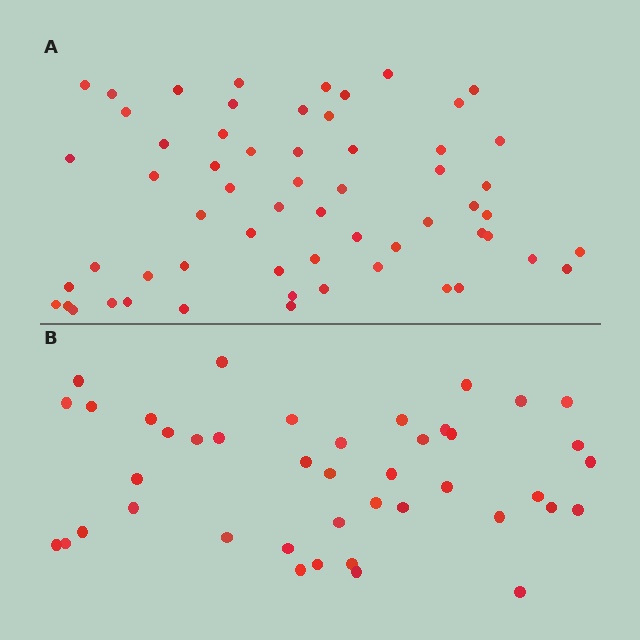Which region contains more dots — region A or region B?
Region A (the top region) has more dots.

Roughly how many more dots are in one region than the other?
Region A has approximately 20 more dots than region B.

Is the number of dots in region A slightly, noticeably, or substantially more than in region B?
Region A has noticeably more, but not dramatically so. The ratio is roughly 1.4 to 1.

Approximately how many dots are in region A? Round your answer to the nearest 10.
About 60 dots.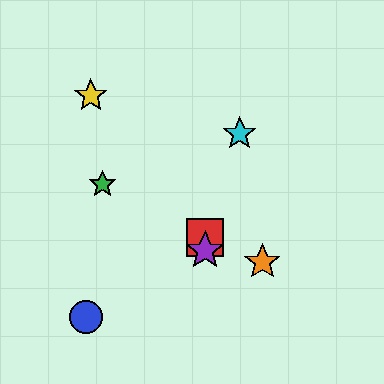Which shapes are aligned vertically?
The red square, the purple star are aligned vertically.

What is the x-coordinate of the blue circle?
The blue circle is at x≈86.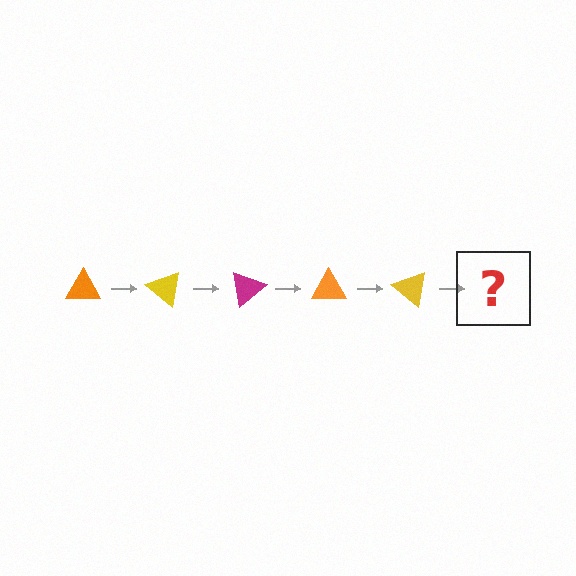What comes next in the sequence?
The next element should be a magenta triangle, rotated 200 degrees from the start.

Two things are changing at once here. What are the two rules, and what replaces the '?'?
The two rules are that it rotates 40 degrees each step and the color cycles through orange, yellow, and magenta. The '?' should be a magenta triangle, rotated 200 degrees from the start.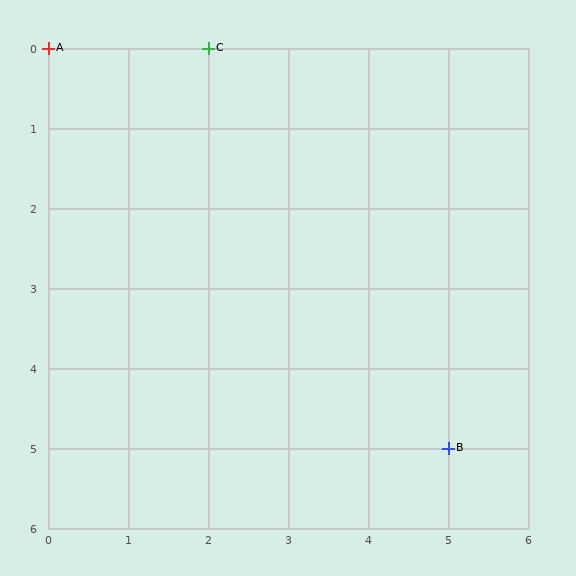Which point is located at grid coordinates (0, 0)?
Point A is at (0, 0).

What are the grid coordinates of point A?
Point A is at grid coordinates (0, 0).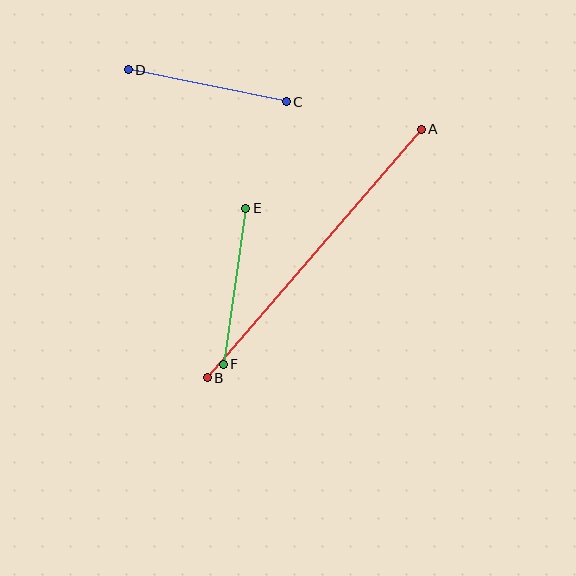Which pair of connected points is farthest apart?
Points A and B are farthest apart.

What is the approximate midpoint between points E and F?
The midpoint is at approximately (235, 286) pixels.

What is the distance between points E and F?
The distance is approximately 157 pixels.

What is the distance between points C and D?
The distance is approximately 161 pixels.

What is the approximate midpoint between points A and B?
The midpoint is at approximately (314, 254) pixels.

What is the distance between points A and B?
The distance is approximately 328 pixels.